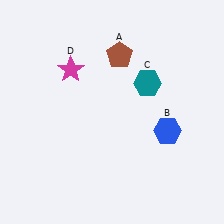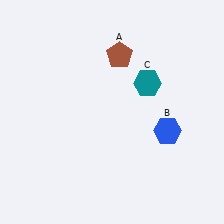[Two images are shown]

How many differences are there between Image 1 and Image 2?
There is 1 difference between the two images.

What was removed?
The magenta star (D) was removed in Image 2.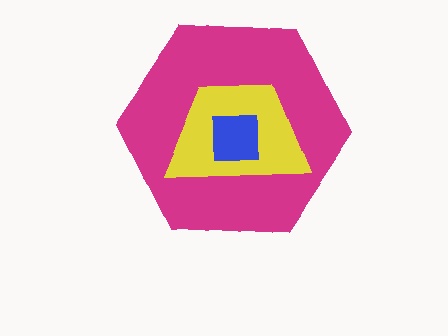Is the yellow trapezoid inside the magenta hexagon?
Yes.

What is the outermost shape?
The magenta hexagon.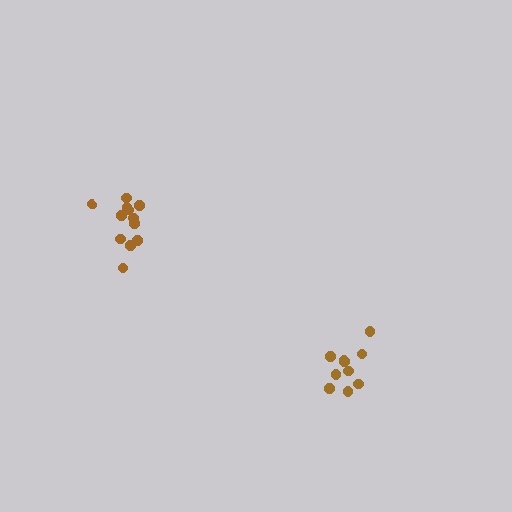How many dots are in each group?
Group 1: 12 dots, Group 2: 10 dots (22 total).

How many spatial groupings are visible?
There are 2 spatial groupings.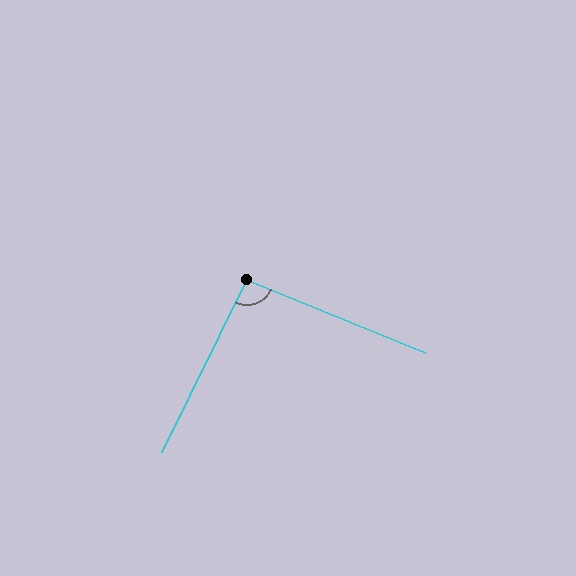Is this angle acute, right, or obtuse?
It is approximately a right angle.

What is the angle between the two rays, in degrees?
Approximately 94 degrees.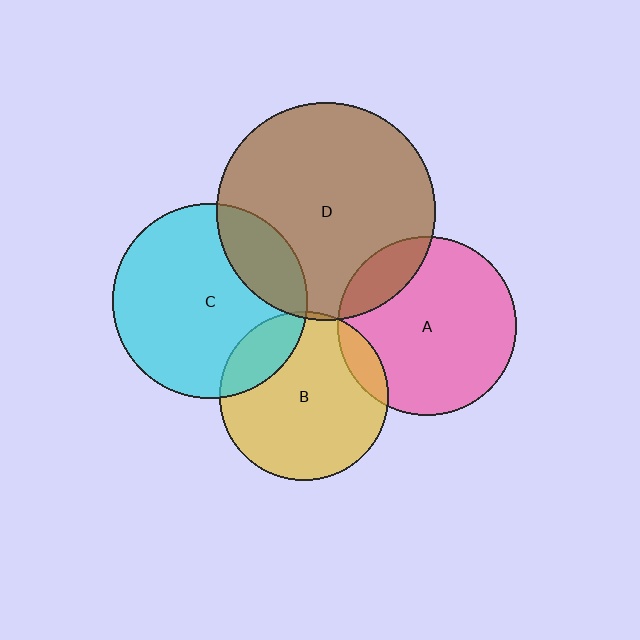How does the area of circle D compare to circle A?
Approximately 1.5 times.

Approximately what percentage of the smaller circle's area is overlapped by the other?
Approximately 10%.